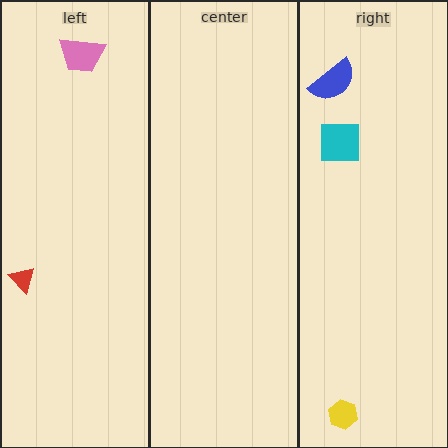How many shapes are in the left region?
2.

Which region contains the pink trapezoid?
The left region.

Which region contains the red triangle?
The left region.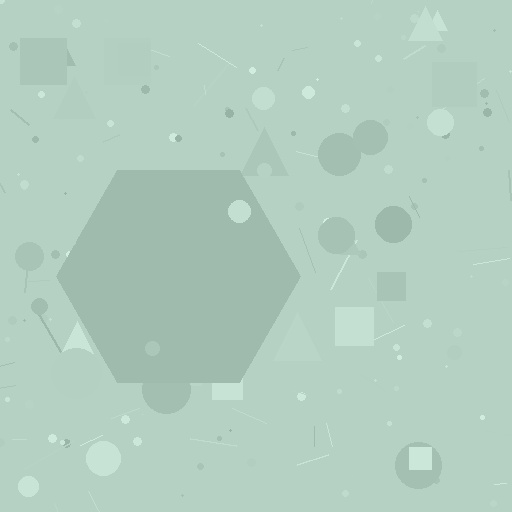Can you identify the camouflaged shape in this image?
The camouflaged shape is a hexagon.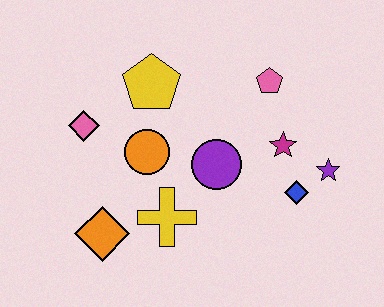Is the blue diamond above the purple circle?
No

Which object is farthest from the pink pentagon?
The orange diamond is farthest from the pink pentagon.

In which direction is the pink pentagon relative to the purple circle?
The pink pentagon is above the purple circle.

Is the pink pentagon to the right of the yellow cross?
Yes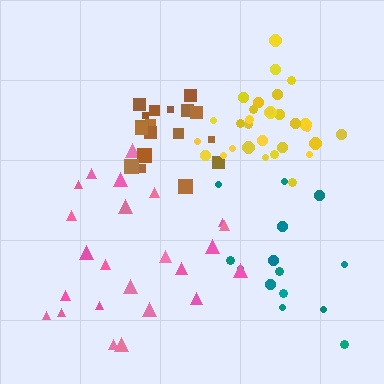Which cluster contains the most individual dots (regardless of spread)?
Yellow (30).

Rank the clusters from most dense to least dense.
yellow, brown, pink, teal.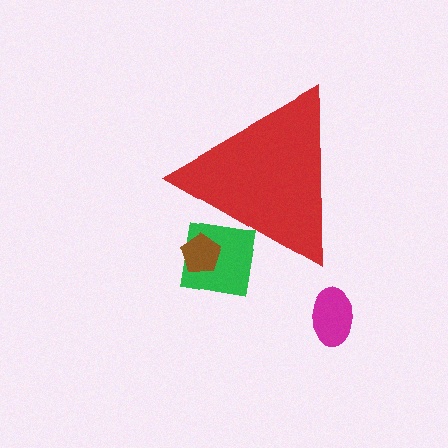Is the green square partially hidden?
Yes, the green square is partially hidden behind the red triangle.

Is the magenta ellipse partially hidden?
No, the magenta ellipse is fully visible.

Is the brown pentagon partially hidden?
Yes, the brown pentagon is partially hidden behind the red triangle.